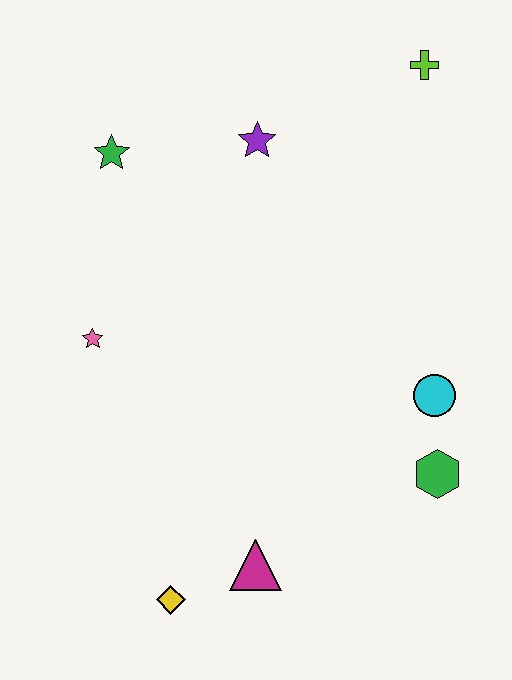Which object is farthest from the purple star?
The yellow diamond is farthest from the purple star.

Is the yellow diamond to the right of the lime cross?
No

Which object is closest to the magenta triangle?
The yellow diamond is closest to the magenta triangle.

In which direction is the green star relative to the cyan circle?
The green star is to the left of the cyan circle.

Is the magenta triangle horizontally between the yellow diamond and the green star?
No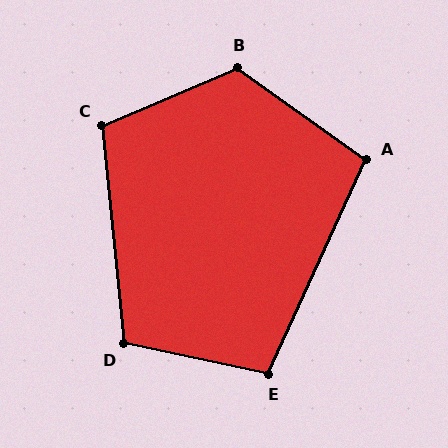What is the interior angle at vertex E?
Approximately 103 degrees (obtuse).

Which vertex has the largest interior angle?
B, at approximately 122 degrees.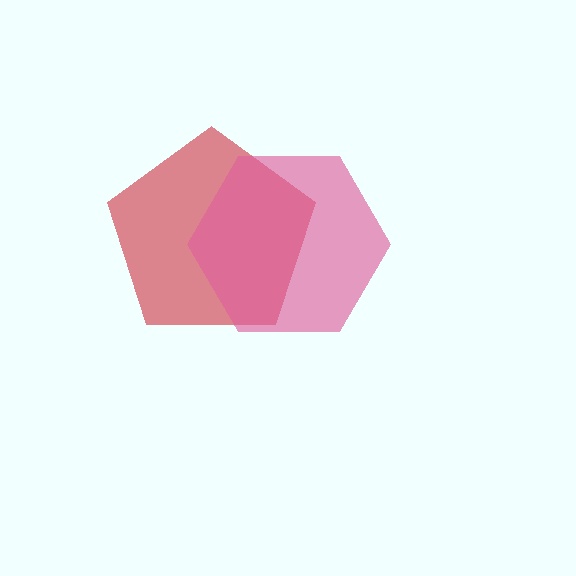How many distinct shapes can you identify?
There are 2 distinct shapes: a red pentagon, a pink hexagon.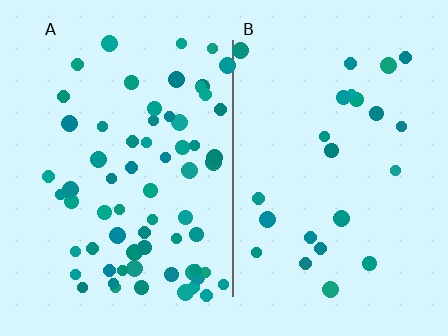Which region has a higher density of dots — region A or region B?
A (the left).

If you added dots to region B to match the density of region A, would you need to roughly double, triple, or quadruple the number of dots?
Approximately triple.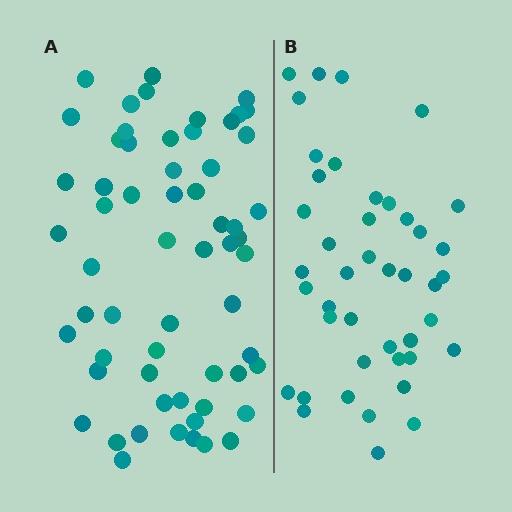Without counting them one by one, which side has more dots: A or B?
Region A (the left region) has more dots.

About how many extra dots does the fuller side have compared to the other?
Region A has approximately 15 more dots than region B.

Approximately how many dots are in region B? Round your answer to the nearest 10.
About 40 dots. (The exact count is 43, which rounds to 40.)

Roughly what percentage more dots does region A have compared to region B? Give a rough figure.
About 40% more.